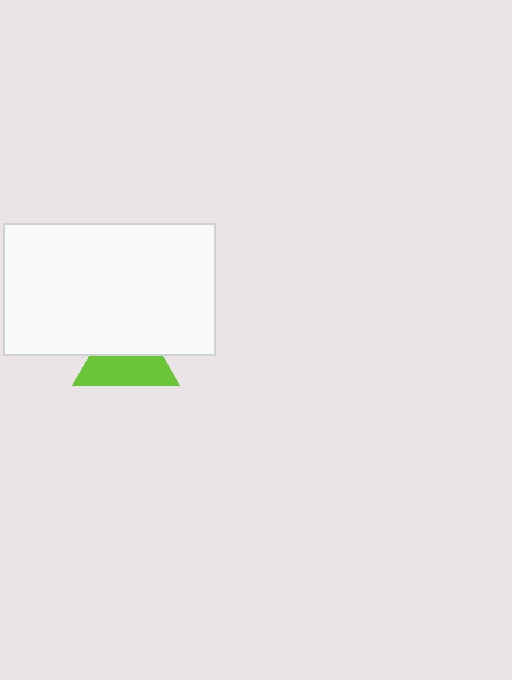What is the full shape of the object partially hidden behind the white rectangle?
The partially hidden object is a lime triangle.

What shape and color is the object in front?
The object in front is a white rectangle.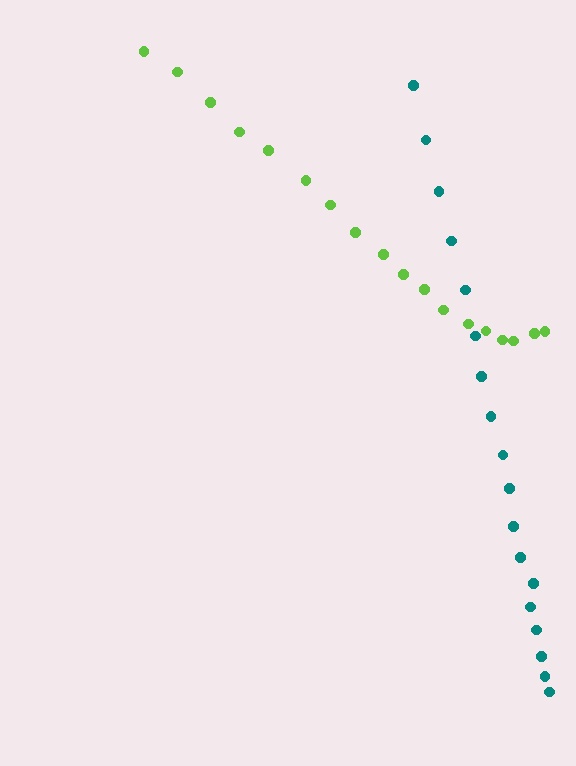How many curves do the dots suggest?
There are 2 distinct paths.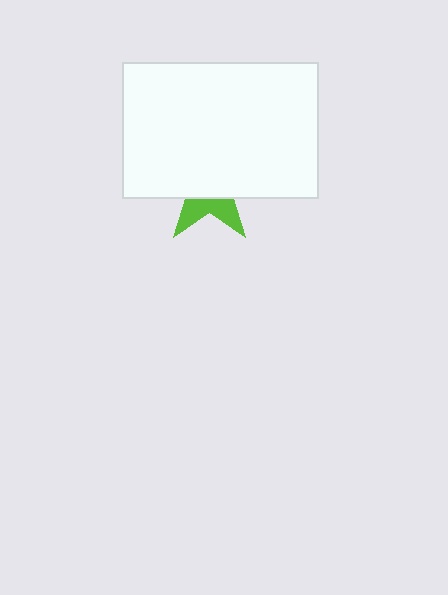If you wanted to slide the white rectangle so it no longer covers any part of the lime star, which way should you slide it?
Slide it up — that is the most direct way to separate the two shapes.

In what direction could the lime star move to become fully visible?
The lime star could move down. That would shift it out from behind the white rectangle entirely.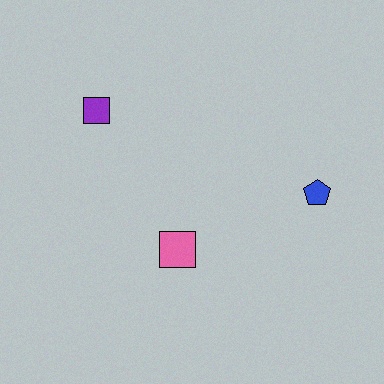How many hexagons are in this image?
There are no hexagons.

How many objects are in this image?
There are 3 objects.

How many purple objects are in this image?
There is 1 purple object.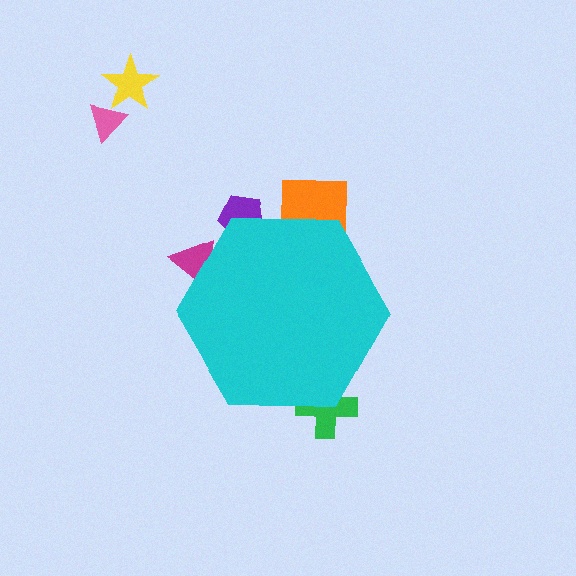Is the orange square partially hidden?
Yes, the orange square is partially hidden behind the cyan hexagon.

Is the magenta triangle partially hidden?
Yes, the magenta triangle is partially hidden behind the cyan hexagon.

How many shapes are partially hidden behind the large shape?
4 shapes are partially hidden.